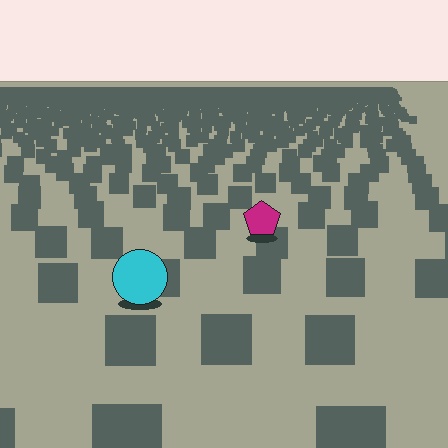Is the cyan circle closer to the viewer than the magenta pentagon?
Yes. The cyan circle is closer — you can tell from the texture gradient: the ground texture is coarser near it.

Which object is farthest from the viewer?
The magenta pentagon is farthest from the viewer. It appears smaller and the ground texture around it is denser.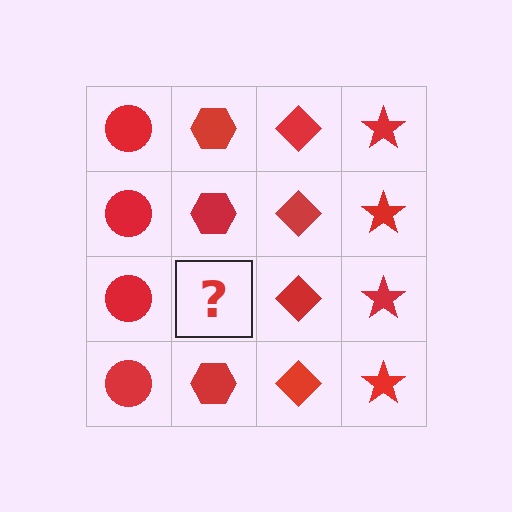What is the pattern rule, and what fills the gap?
The rule is that each column has a consistent shape. The gap should be filled with a red hexagon.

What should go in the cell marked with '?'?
The missing cell should contain a red hexagon.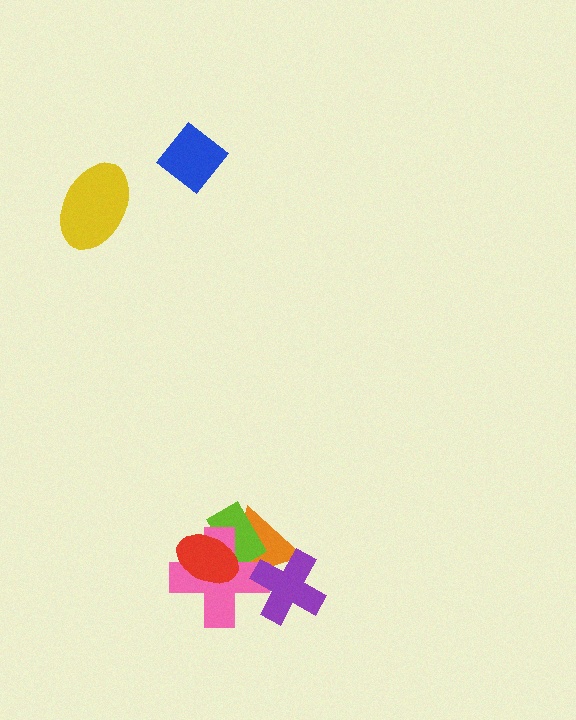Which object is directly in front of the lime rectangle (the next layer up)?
The pink cross is directly in front of the lime rectangle.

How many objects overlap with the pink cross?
4 objects overlap with the pink cross.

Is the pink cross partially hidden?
Yes, it is partially covered by another shape.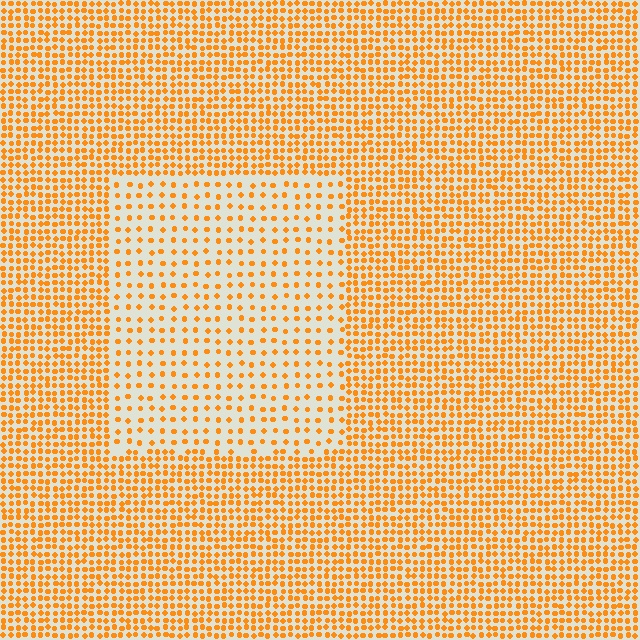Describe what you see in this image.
The image contains small orange elements arranged at two different densities. A rectangle-shaped region is visible where the elements are less densely packed than the surrounding area.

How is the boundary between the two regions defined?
The boundary is defined by a change in element density (approximately 2.3x ratio). All elements are the same color, size, and shape.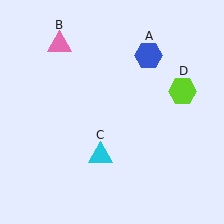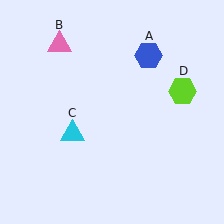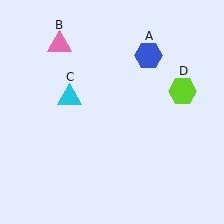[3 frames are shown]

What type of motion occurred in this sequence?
The cyan triangle (object C) rotated clockwise around the center of the scene.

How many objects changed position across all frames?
1 object changed position: cyan triangle (object C).